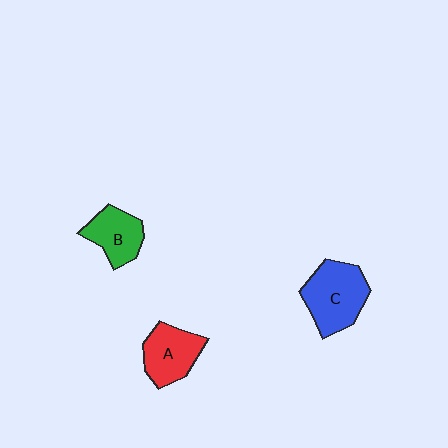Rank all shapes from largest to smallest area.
From largest to smallest: C (blue), A (red), B (green).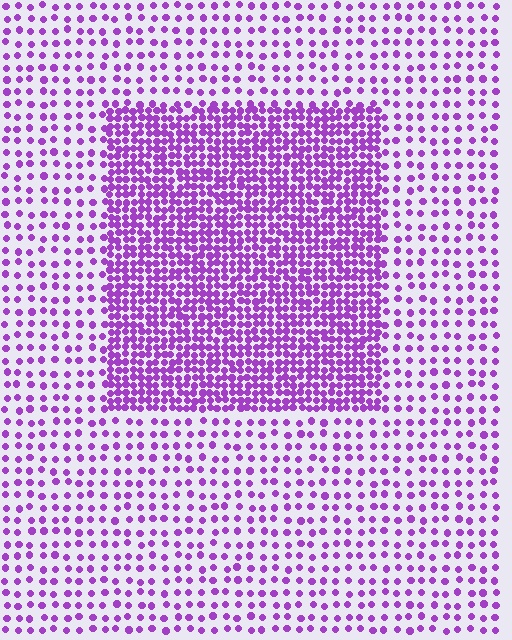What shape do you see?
I see a rectangle.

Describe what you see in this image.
The image contains small purple elements arranged at two different densities. A rectangle-shaped region is visible where the elements are more densely packed than the surrounding area.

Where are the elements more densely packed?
The elements are more densely packed inside the rectangle boundary.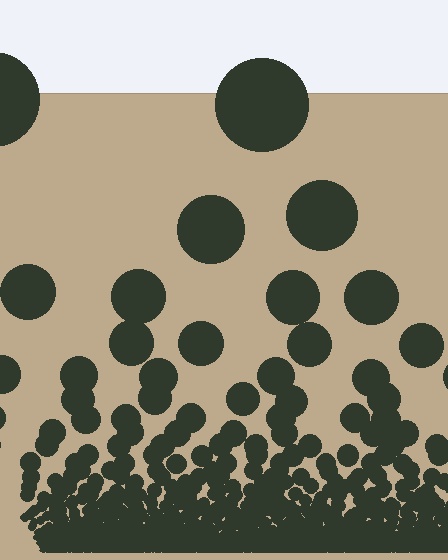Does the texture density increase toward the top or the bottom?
Density increases toward the bottom.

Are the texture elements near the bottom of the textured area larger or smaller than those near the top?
Smaller. The gradient is inverted — elements near the bottom are smaller and denser.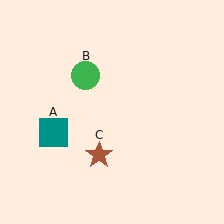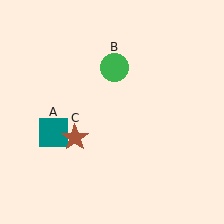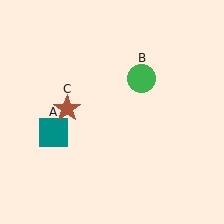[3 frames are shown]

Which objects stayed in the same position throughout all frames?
Teal square (object A) remained stationary.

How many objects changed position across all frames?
2 objects changed position: green circle (object B), brown star (object C).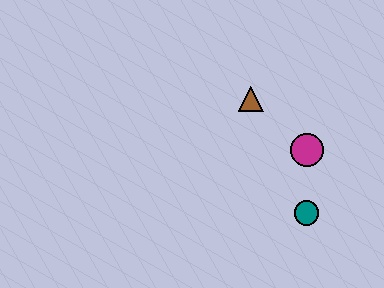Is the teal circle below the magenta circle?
Yes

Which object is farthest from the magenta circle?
The brown triangle is farthest from the magenta circle.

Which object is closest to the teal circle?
The magenta circle is closest to the teal circle.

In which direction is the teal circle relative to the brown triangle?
The teal circle is below the brown triangle.